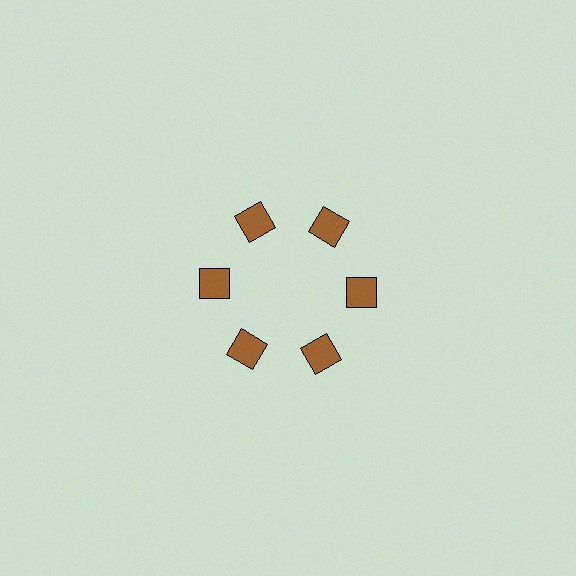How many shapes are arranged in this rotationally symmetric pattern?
There are 6 shapes, arranged in 6 groups of 1.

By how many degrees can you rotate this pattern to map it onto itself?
The pattern maps onto itself every 60 degrees of rotation.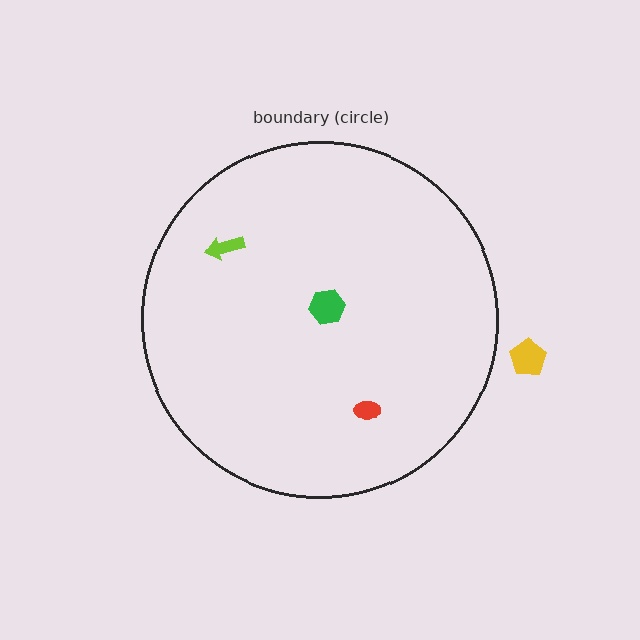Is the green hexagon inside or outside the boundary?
Inside.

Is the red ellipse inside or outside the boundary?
Inside.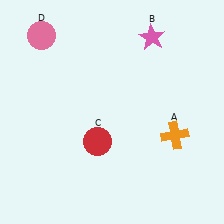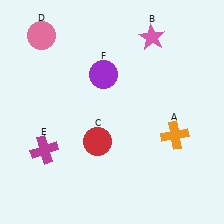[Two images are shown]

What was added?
A magenta cross (E), a purple circle (F) were added in Image 2.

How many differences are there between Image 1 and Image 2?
There are 2 differences between the two images.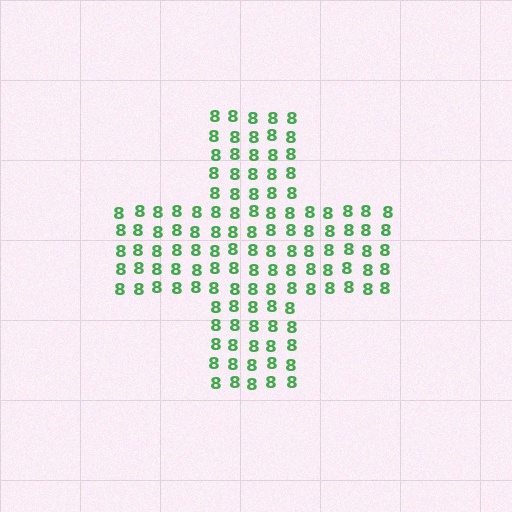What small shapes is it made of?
It is made of small digit 8's.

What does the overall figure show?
The overall figure shows a cross.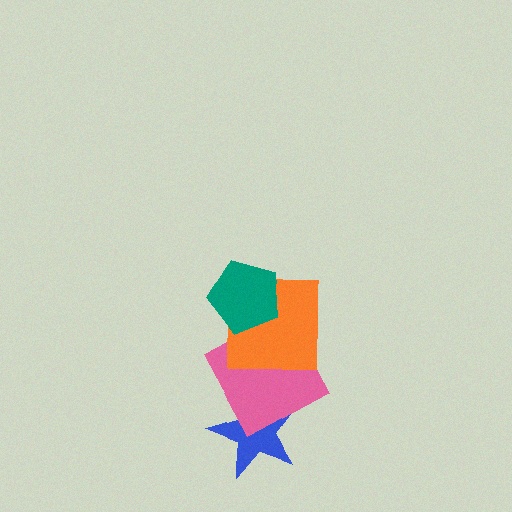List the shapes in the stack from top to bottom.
From top to bottom: the teal pentagon, the orange square, the pink square, the blue star.